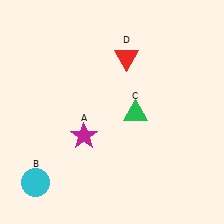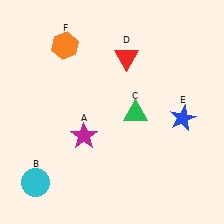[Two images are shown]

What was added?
A blue star (E), an orange hexagon (F) were added in Image 2.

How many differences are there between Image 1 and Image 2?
There are 2 differences between the two images.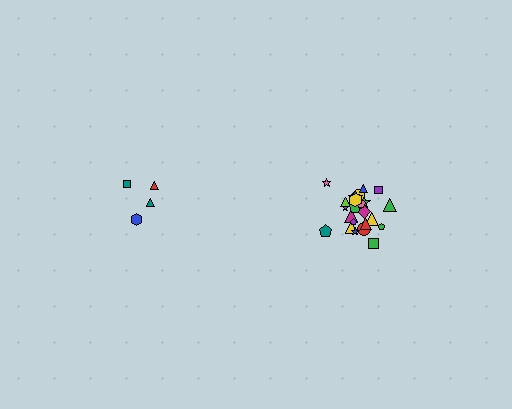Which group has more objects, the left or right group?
The right group.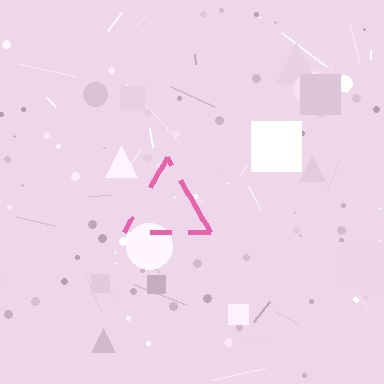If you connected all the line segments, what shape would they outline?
They would outline a triangle.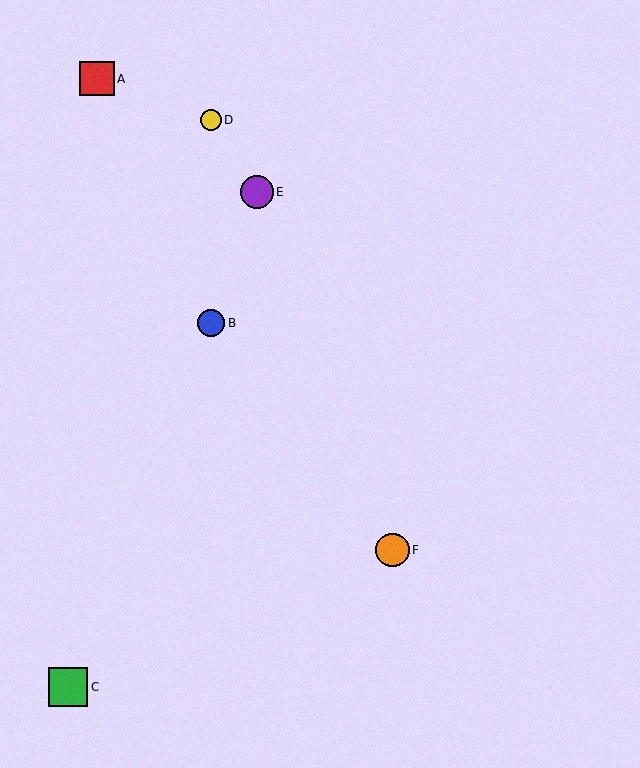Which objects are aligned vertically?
Objects B, D are aligned vertically.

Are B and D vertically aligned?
Yes, both are at x≈211.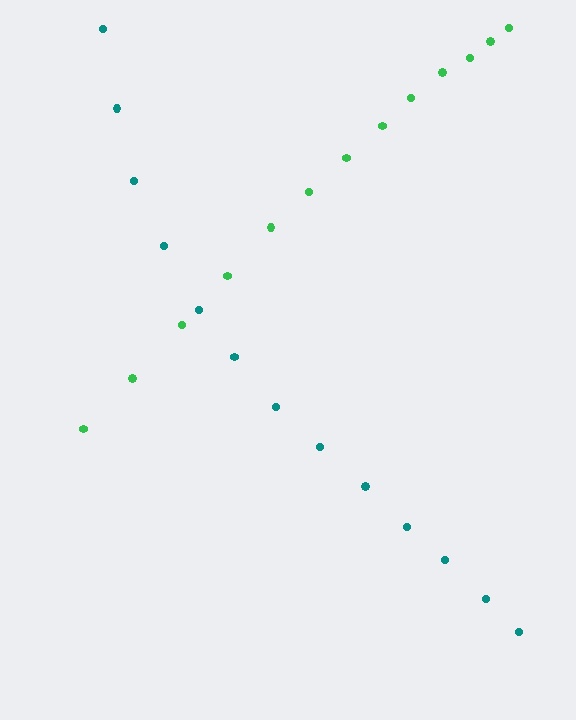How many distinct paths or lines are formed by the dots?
There are 2 distinct paths.